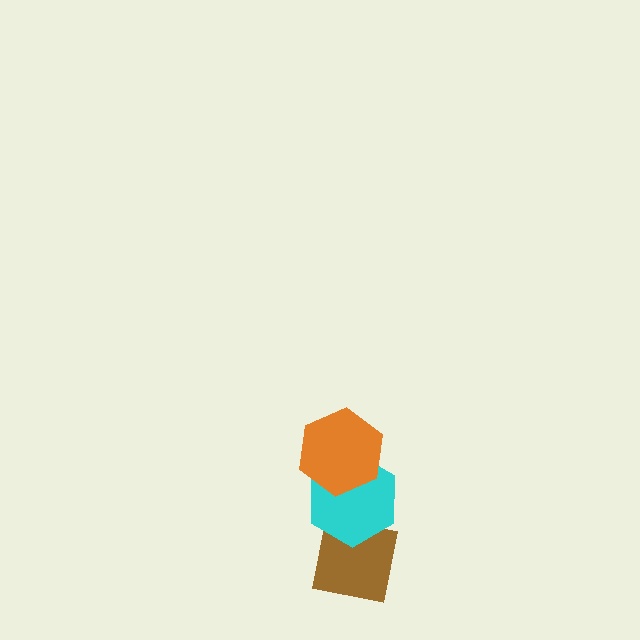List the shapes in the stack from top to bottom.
From top to bottom: the orange hexagon, the cyan hexagon, the brown square.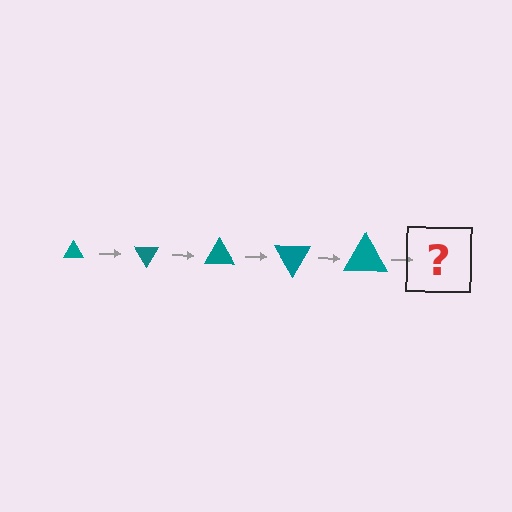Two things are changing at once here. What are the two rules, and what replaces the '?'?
The two rules are that the triangle grows larger each step and it rotates 60 degrees each step. The '?' should be a triangle, larger than the previous one and rotated 300 degrees from the start.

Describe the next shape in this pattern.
It should be a triangle, larger than the previous one and rotated 300 degrees from the start.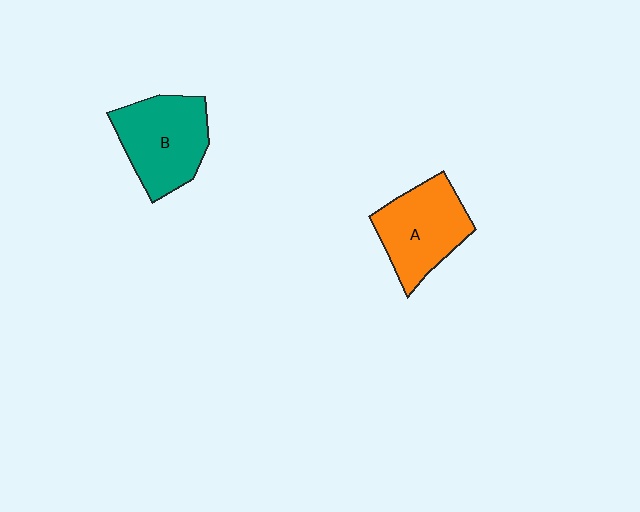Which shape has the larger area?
Shape B (teal).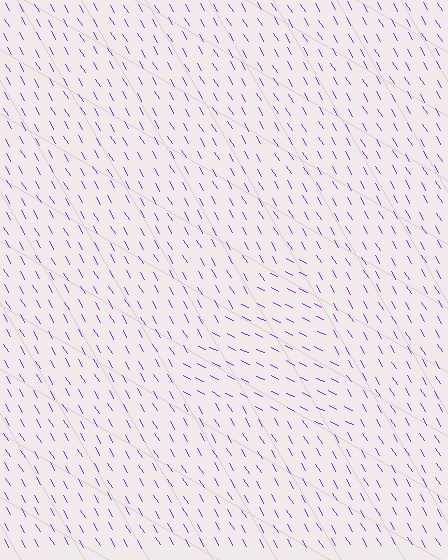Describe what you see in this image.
The image is filled with small purple line segments. A triangle region in the image has lines oriented differently from the surrounding lines, creating a visible texture boundary.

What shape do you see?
I see a triangle.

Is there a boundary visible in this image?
Yes, there is a texture boundary formed by a change in line orientation.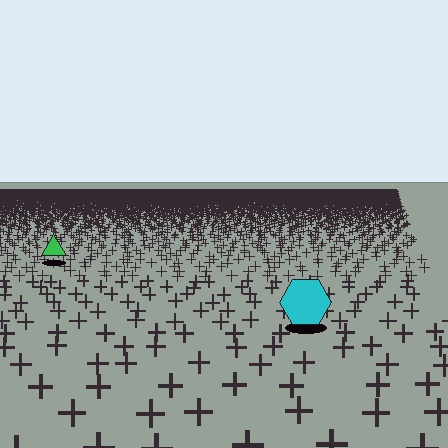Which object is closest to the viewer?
The cyan hexagon is closest. The texture marks near it are larger and more spread out.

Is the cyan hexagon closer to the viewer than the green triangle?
Yes. The cyan hexagon is closer — you can tell from the texture gradient: the ground texture is coarser near it.